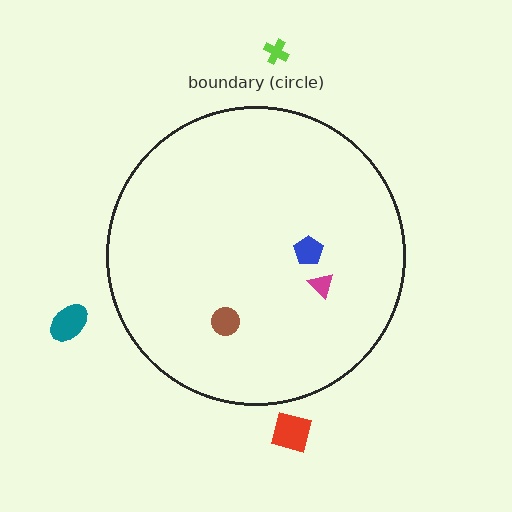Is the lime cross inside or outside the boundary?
Outside.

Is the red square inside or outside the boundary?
Outside.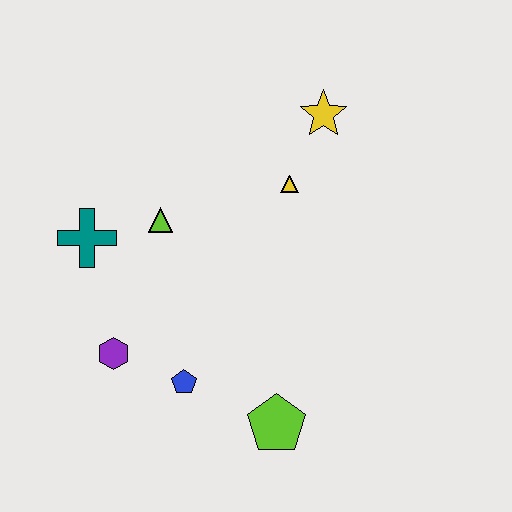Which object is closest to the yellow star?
The yellow triangle is closest to the yellow star.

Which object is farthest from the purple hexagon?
The yellow star is farthest from the purple hexagon.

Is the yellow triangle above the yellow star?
No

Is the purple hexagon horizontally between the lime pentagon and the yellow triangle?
No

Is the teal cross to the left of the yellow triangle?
Yes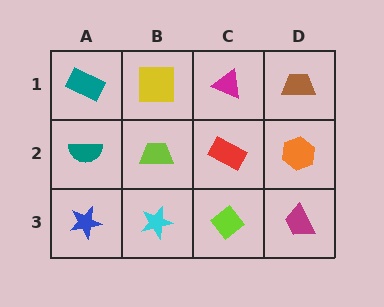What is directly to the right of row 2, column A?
A lime trapezoid.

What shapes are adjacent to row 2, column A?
A teal rectangle (row 1, column A), a blue star (row 3, column A), a lime trapezoid (row 2, column B).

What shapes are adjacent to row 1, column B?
A lime trapezoid (row 2, column B), a teal rectangle (row 1, column A), a magenta triangle (row 1, column C).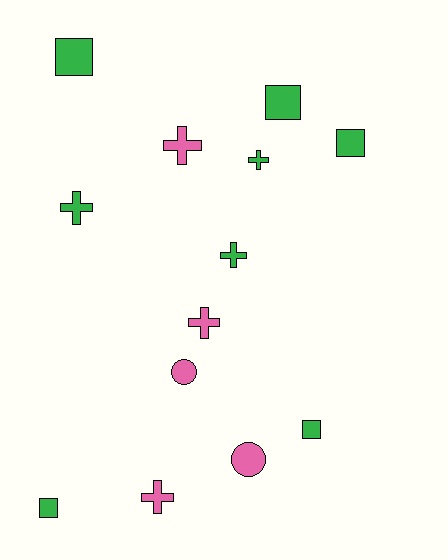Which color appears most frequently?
Green, with 8 objects.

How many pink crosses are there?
There are 3 pink crosses.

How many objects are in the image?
There are 13 objects.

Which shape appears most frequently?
Cross, with 6 objects.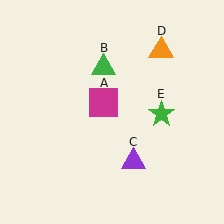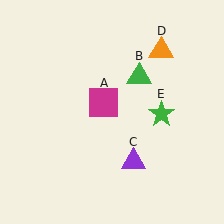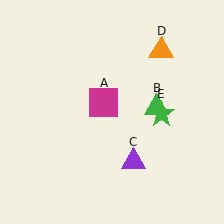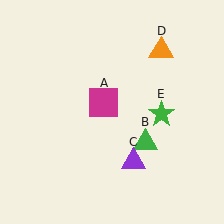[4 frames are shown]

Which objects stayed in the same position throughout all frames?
Magenta square (object A) and purple triangle (object C) and orange triangle (object D) and green star (object E) remained stationary.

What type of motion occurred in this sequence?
The green triangle (object B) rotated clockwise around the center of the scene.